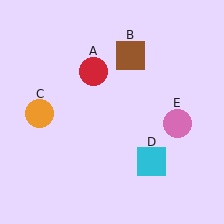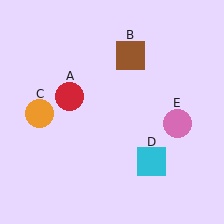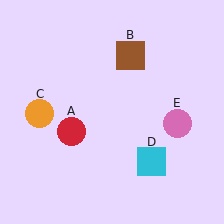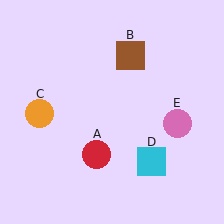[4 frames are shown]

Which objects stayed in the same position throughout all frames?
Brown square (object B) and orange circle (object C) and cyan square (object D) and pink circle (object E) remained stationary.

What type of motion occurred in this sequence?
The red circle (object A) rotated counterclockwise around the center of the scene.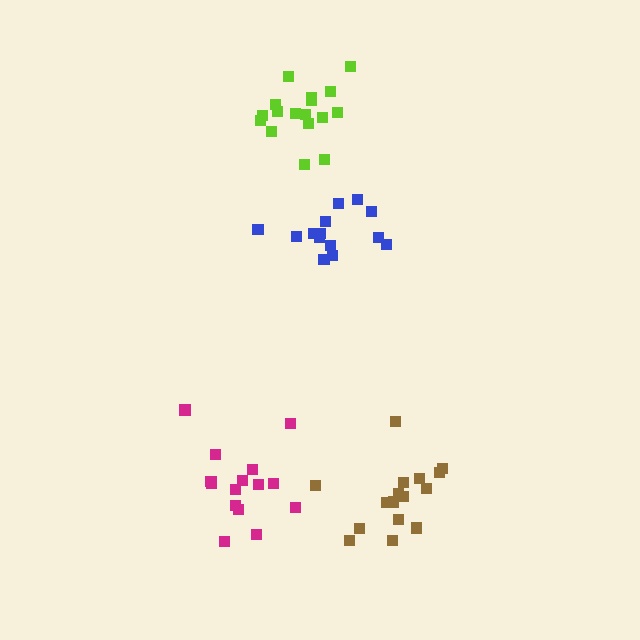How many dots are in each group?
Group 1: 14 dots, Group 2: 15 dots, Group 3: 17 dots, Group 4: 16 dots (62 total).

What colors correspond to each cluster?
The clusters are colored: blue, magenta, lime, brown.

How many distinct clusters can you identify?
There are 4 distinct clusters.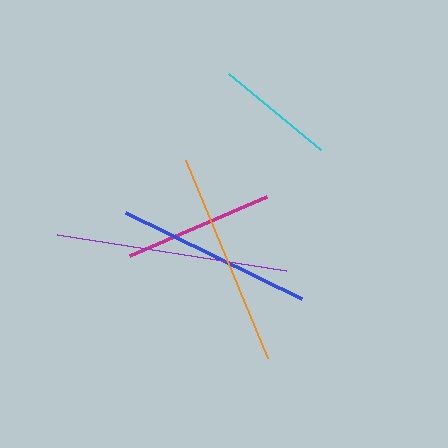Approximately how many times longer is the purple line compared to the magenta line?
The purple line is approximately 1.6 times the length of the magenta line.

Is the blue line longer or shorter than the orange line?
The orange line is longer than the blue line.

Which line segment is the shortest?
The cyan line is the shortest at approximately 119 pixels.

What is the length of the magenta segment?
The magenta segment is approximately 149 pixels long.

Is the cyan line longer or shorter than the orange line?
The orange line is longer than the cyan line.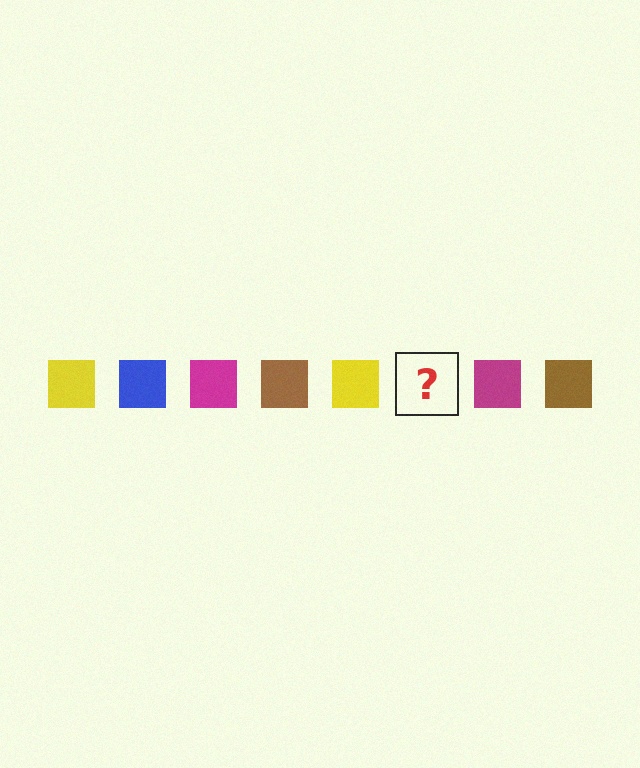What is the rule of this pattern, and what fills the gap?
The rule is that the pattern cycles through yellow, blue, magenta, brown squares. The gap should be filled with a blue square.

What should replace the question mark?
The question mark should be replaced with a blue square.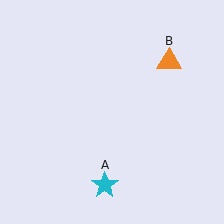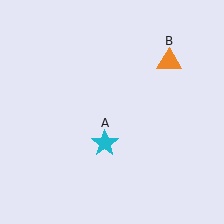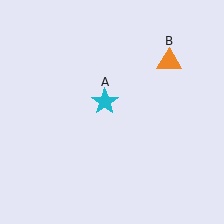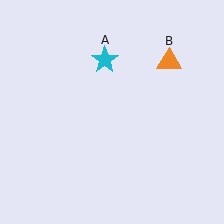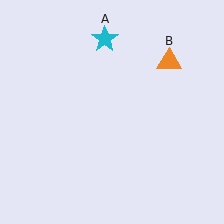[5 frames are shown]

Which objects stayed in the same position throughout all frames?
Orange triangle (object B) remained stationary.